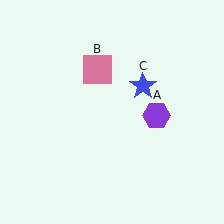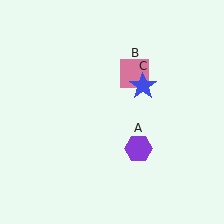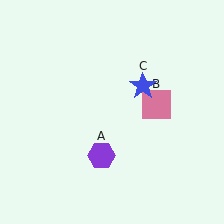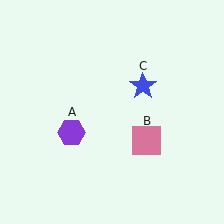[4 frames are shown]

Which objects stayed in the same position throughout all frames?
Blue star (object C) remained stationary.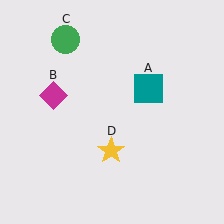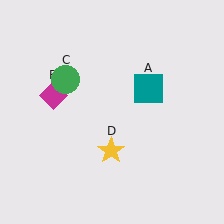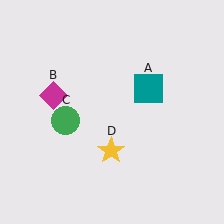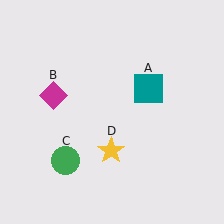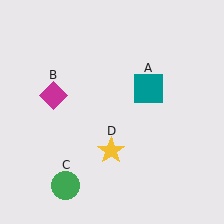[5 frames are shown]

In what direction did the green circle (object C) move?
The green circle (object C) moved down.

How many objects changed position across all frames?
1 object changed position: green circle (object C).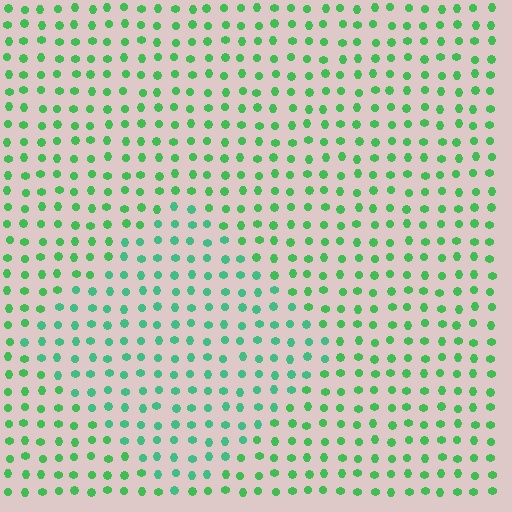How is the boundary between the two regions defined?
The boundary is defined purely by a slight shift in hue (about 24 degrees). Spacing, size, and orientation are identical on both sides.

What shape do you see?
I see a diamond.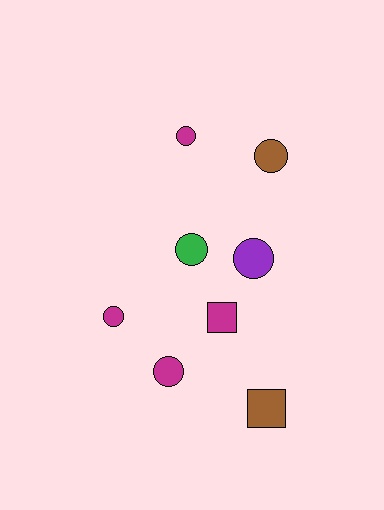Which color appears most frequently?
Magenta, with 4 objects.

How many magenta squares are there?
There is 1 magenta square.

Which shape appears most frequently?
Circle, with 6 objects.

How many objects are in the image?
There are 8 objects.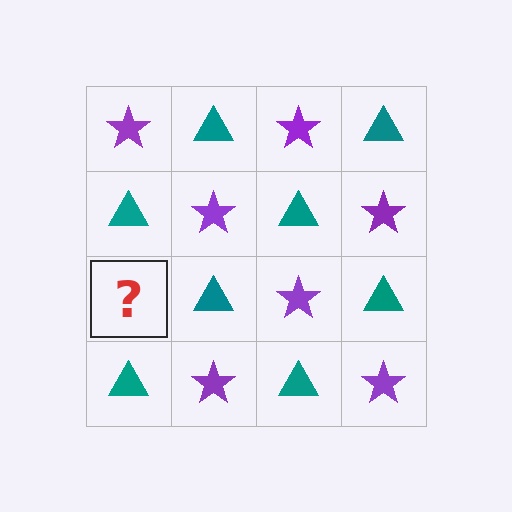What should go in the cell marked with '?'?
The missing cell should contain a purple star.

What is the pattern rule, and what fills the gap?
The rule is that it alternates purple star and teal triangle in a checkerboard pattern. The gap should be filled with a purple star.